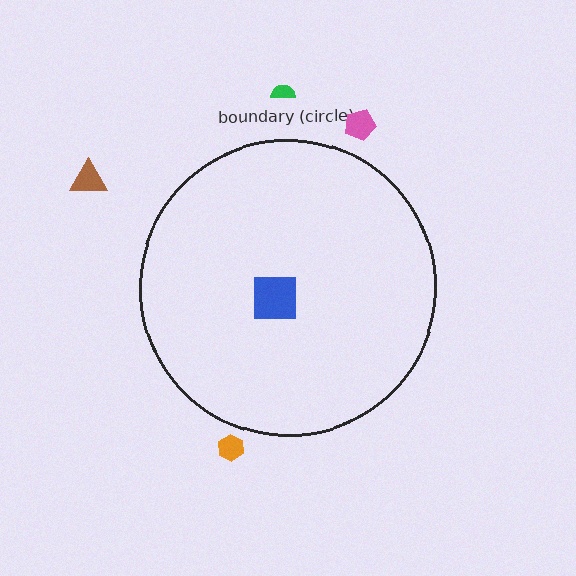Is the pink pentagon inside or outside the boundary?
Outside.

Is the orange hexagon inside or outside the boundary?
Outside.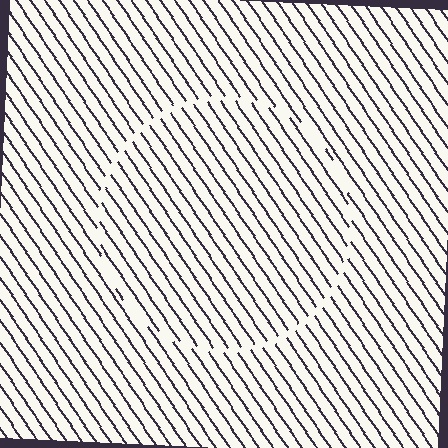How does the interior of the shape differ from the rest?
The interior of the shape contains the same grating, shifted by half a period — the contour is defined by the phase discontinuity where line-ends from the inner and outer gratings abut.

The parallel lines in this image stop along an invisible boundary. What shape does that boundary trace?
An illusory circle. The interior of the shape contains the same grating, shifted by half a period — the contour is defined by the phase discontinuity where line-ends from the inner and outer gratings abut.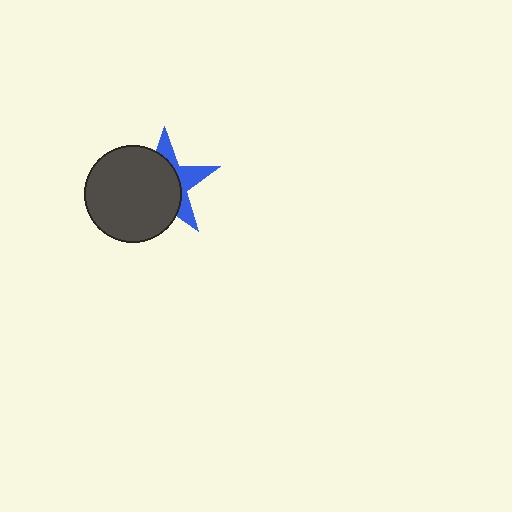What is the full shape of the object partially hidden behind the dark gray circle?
The partially hidden object is a blue star.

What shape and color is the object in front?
The object in front is a dark gray circle.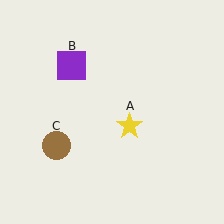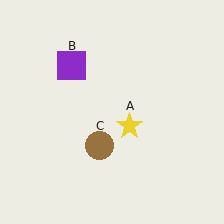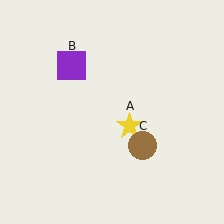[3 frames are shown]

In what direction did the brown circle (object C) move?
The brown circle (object C) moved right.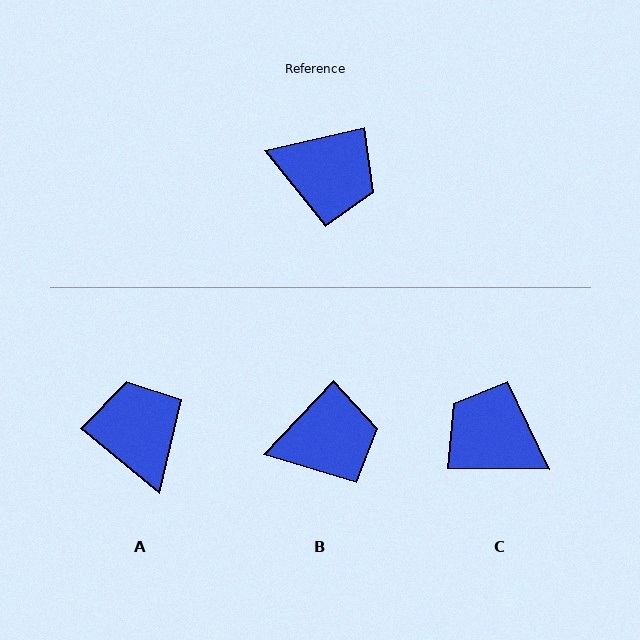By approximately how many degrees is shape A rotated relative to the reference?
Approximately 127 degrees counter-clockwise.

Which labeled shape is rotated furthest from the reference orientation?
C, about 166 degrees away.